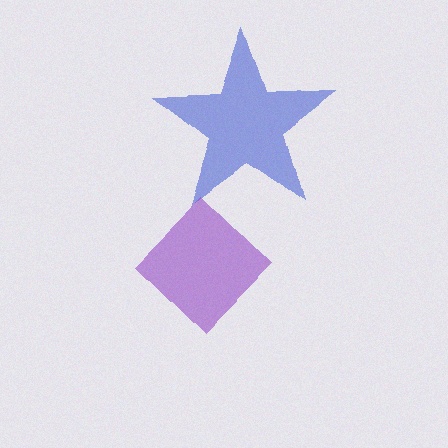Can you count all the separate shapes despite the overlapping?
Yes, there are 2 separate shapes.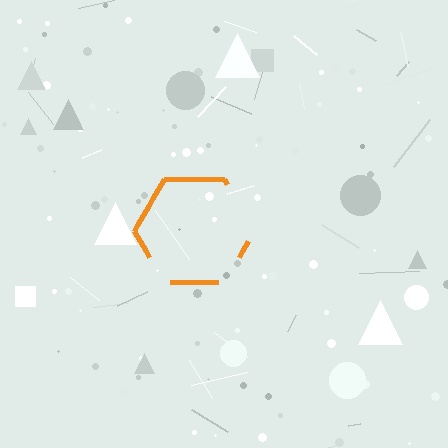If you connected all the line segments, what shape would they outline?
They would outline a hexagon.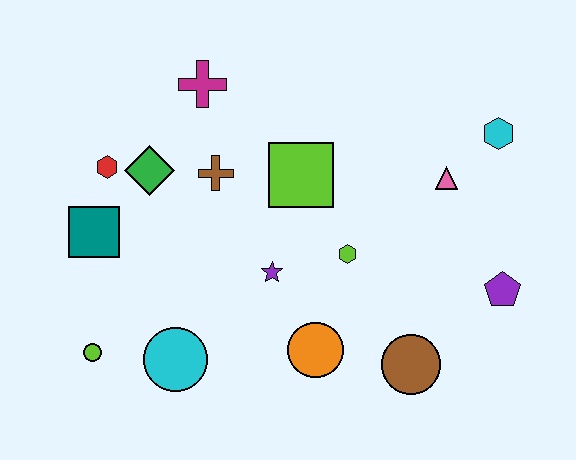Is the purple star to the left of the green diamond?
No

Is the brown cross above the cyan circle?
Yes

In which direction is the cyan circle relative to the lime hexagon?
The cyan circle is to the left of the lime hexagon.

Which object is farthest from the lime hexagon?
The lime circle is farthest from the lime hexagon.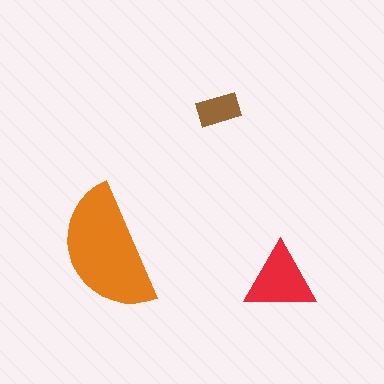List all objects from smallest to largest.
The brown rectangle, the red triangle, the orange semicircle.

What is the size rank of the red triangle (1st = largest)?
2nd.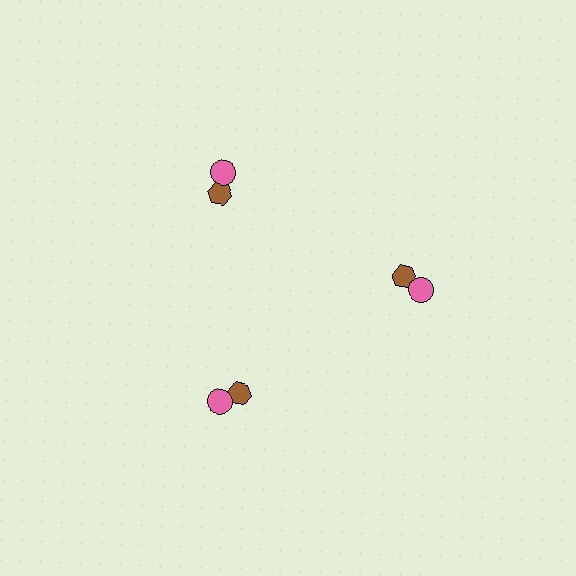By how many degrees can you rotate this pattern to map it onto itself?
The pattern maps onto itself every 120 degrees of rotation.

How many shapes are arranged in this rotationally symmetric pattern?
There are 6 shapes, arranged in 3 groups of 2.